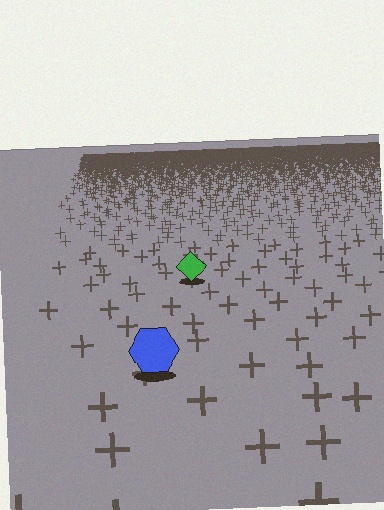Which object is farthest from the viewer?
The green diamond is farthest from the viewer. It appears smaller and the ground texture around it is denser.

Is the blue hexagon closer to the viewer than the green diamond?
Yes. The blue hexagon is closer — you can tell from the texture gradient: the ground texture is coarser near it.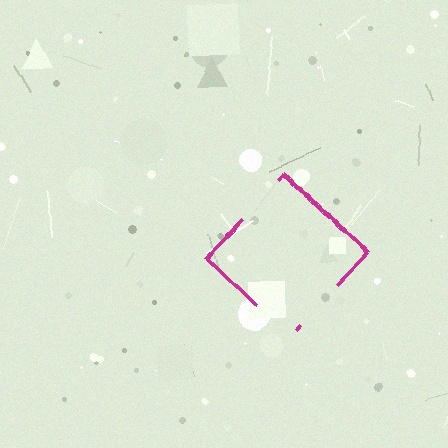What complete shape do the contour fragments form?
The contour fragments form a diamond.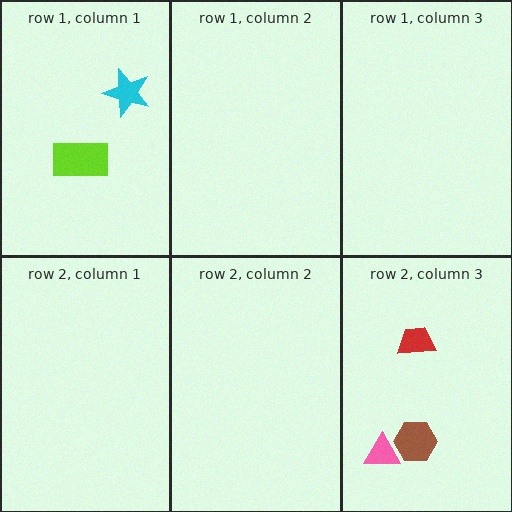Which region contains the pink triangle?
The row 2, column 3 region.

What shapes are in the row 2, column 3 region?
The red trapezoid, the pink triangle, the brown hexagon.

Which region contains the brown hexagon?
The row 2, column 3 region.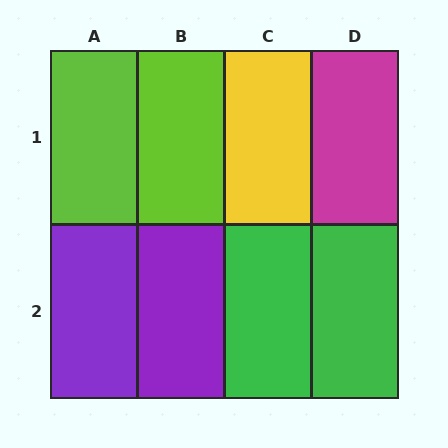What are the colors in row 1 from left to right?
Lime, lime, yellow, magenta.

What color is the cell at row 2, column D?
Green.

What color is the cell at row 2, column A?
Purple.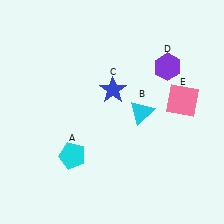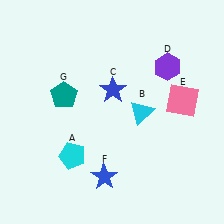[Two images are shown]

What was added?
A blue star (F), a teal pentagon (G) were added in Image 2.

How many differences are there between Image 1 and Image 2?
There are 2 differences between the two images.